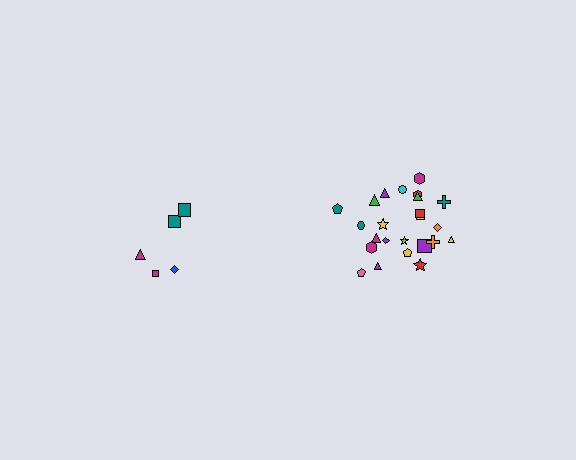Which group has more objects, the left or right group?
The right group.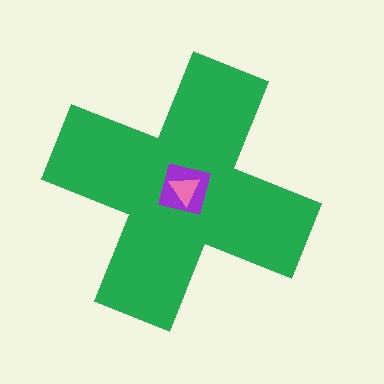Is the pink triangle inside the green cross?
Yes.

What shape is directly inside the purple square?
The pink triangle.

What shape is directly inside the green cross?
The purple square.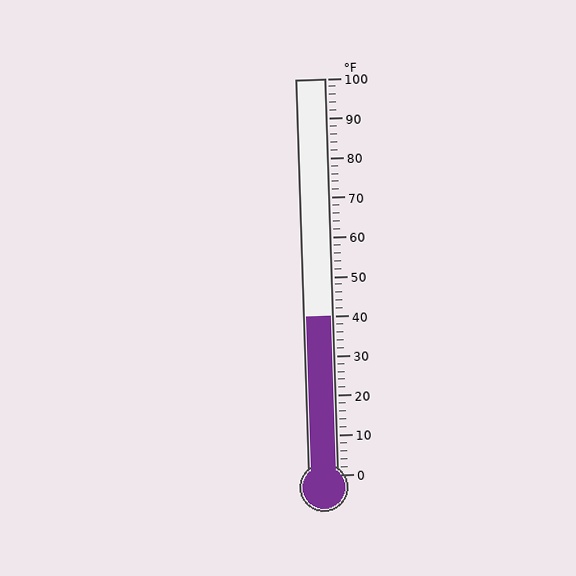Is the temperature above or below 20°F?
The temperature is above 20°F.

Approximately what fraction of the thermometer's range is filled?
The thermometer is filled to approximately 40% of its range.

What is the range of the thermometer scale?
The thermometer scale ranges from 0°F to 100°F.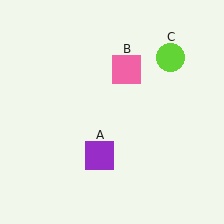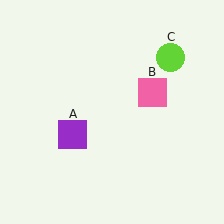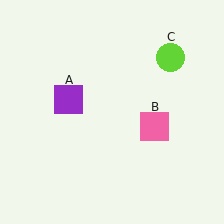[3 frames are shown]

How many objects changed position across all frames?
2 objects changed position: purple square (object A), pink square (object B).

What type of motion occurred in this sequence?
The purple square (object A), pink square (object B) rotated clockwise around the center of the scene.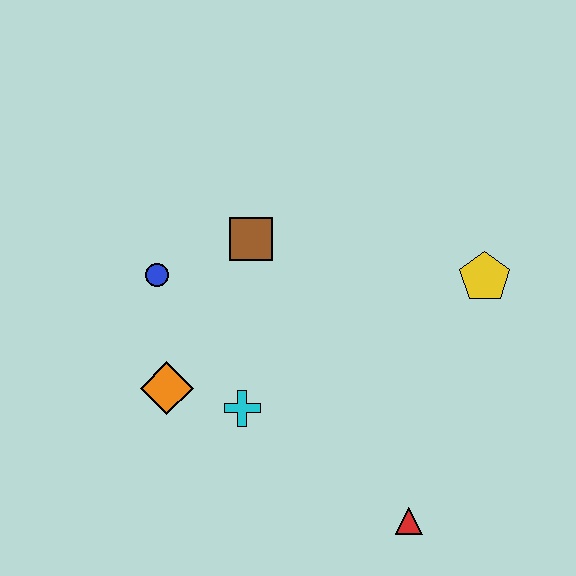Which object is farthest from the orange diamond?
The yellow pentagon is farthest from the orange diamond.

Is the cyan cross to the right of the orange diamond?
Yes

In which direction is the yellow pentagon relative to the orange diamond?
The yellow pentagon is to the right of the orange diamond.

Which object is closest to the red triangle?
The cyan cross is closest to the red triangle.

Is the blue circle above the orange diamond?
Yes